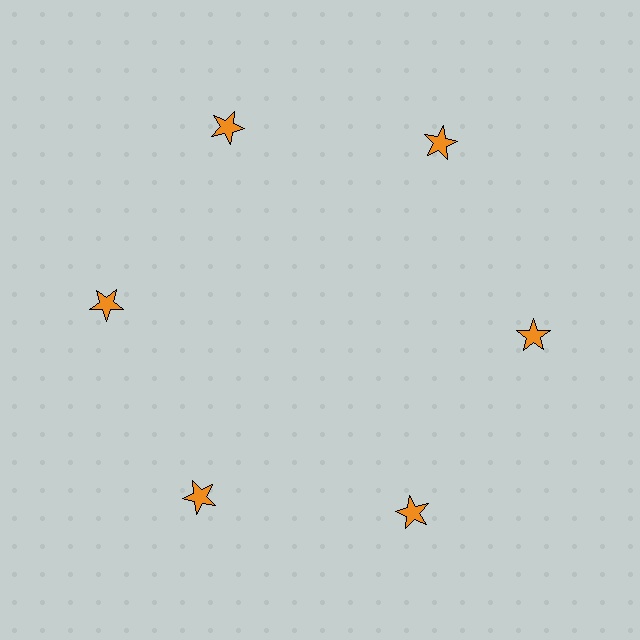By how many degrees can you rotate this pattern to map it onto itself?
The pattern maps onto itself every 60 degrees of rotation.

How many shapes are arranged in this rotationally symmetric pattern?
There are 6 shapes, arranged in 6 groups of 1.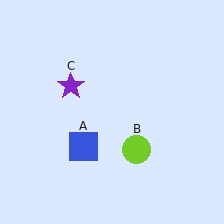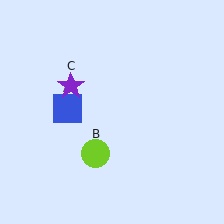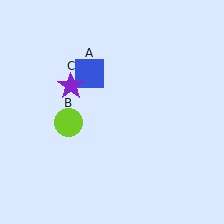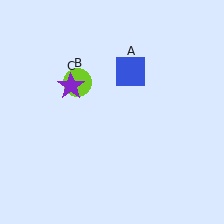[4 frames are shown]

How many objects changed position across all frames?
2 objects changed position: blue square (object A), lime circle (object B).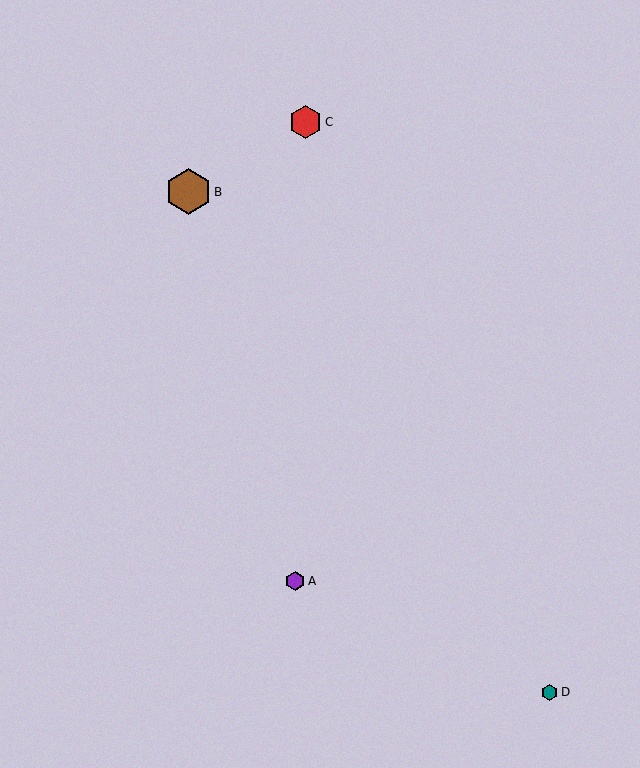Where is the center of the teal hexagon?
The center of the teal hexagon is at (550, 692).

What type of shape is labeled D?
Shape D is a teal hexagon.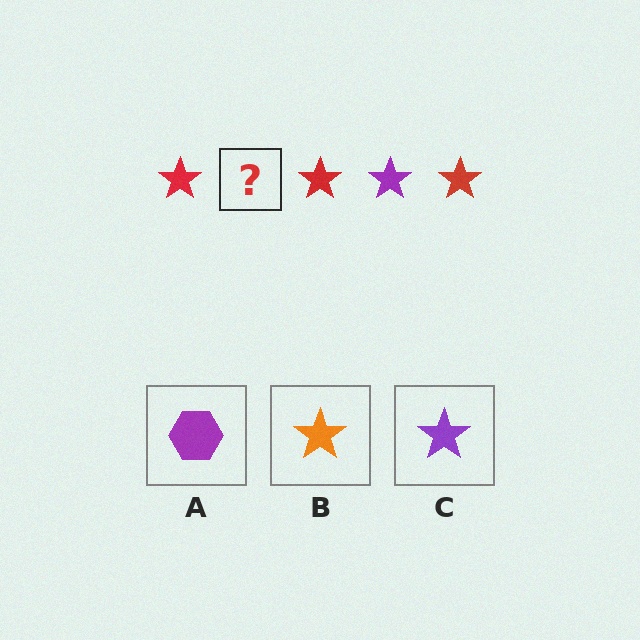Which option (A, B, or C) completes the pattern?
C.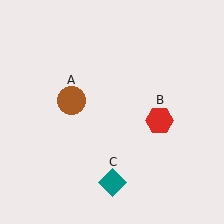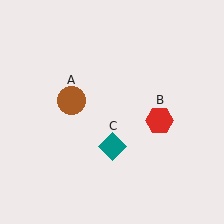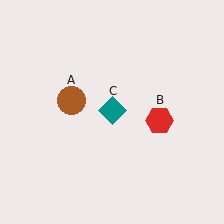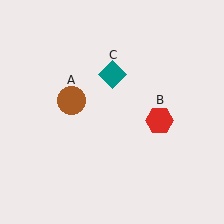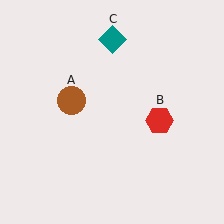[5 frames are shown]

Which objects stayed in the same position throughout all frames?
Brown circle (object A) and red hexagon (object B) remained stationary.